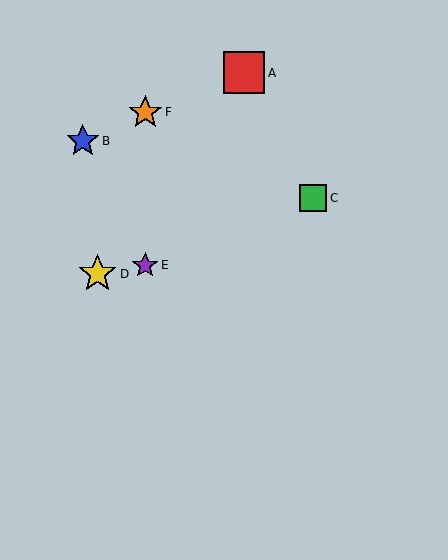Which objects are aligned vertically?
Objects E, F are aligned vertically.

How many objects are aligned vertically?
2 objects (E, F) are aligned vertically.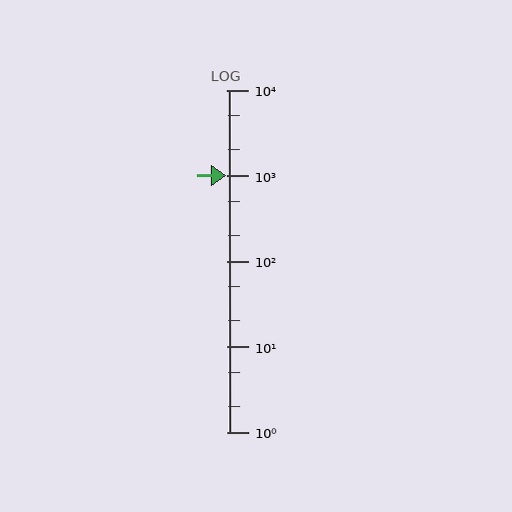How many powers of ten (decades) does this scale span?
The scale spans 4 decades, from 1 to 10000.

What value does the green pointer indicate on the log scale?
The pointer indicates approximately 1000.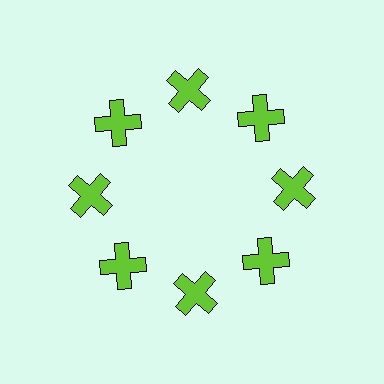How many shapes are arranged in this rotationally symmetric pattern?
There are 8 shapes, arranged in 8 groups of 1.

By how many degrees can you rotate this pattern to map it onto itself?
The pattern maps onto itself every 45 degrees of rotation.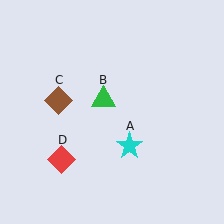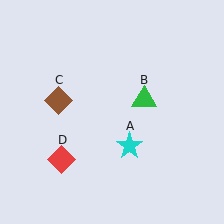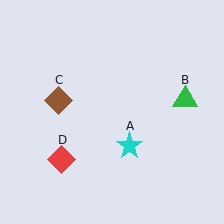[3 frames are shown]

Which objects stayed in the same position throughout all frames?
Cyan star (object A) and brown diamond (object C) and red diamond (object D) remained stationary.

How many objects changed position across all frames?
1 object changed position: green triangle (object B).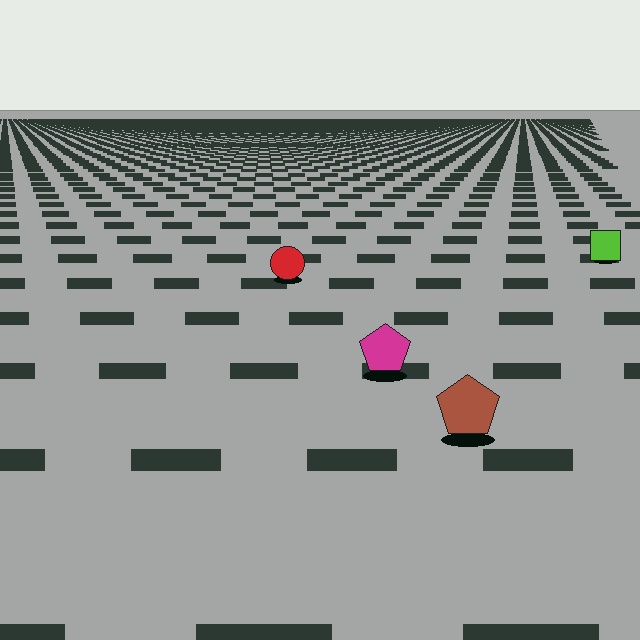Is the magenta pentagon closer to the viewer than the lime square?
Yes. The magenta pentagon is closer — you can tell from the texture gradient: the ground texture is coarser near it.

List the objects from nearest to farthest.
From nearest to farthest: the brown pentagon, the magenta pentagon, the red circle, the lime square.